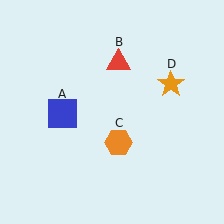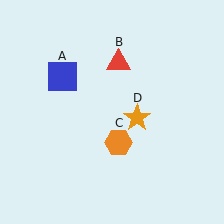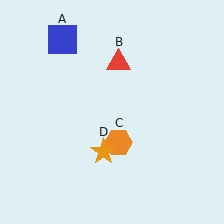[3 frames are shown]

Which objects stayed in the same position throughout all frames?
Red triangle (object B) and orange hexagon (object C) remained stationary.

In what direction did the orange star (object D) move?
The orange star (object D) moved down and to the left.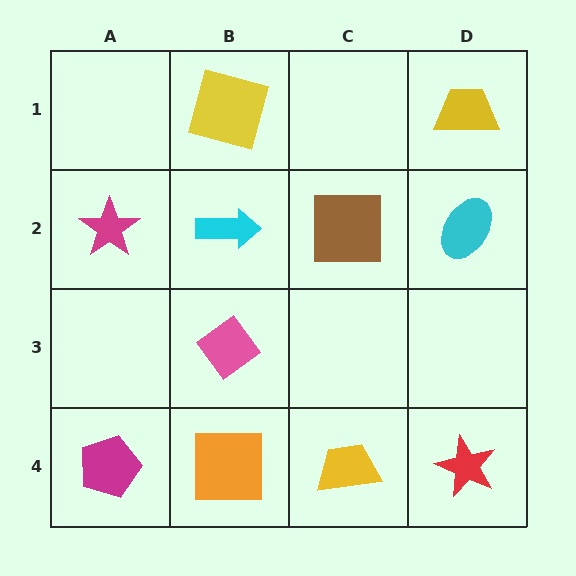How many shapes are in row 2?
4 shapes.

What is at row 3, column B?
A pink diamond.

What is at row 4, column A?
A magenta pentagon.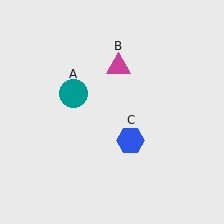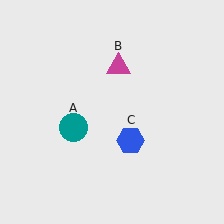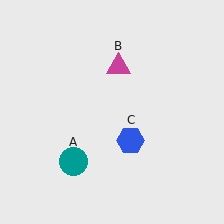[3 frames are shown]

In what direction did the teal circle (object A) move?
The teal circle (object A) moved down.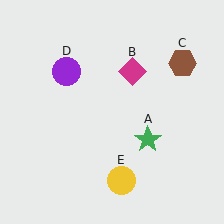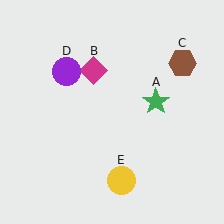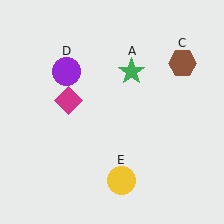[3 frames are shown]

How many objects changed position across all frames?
2 objects changed position: green star (object A), magenta diamond (object B).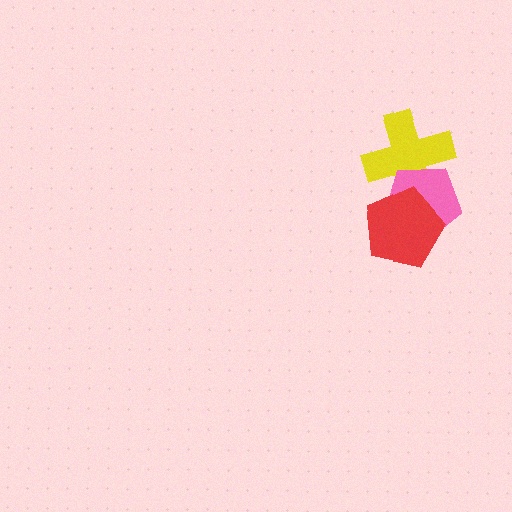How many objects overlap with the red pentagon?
2 objects overlap with the red pentagon.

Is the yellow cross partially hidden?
Yes, it is partially covered by another shape.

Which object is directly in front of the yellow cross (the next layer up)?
The pink pentagon is directly in front of the yellow cross.